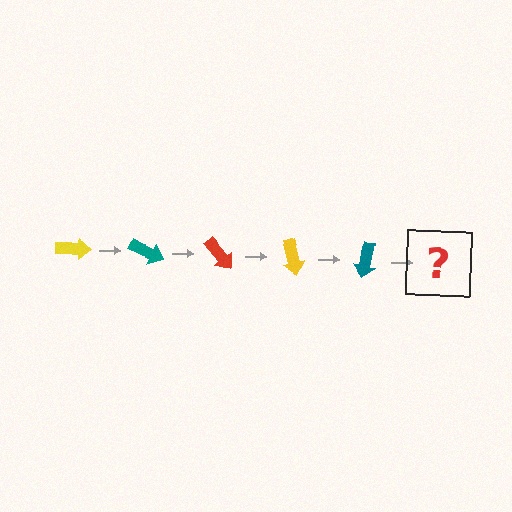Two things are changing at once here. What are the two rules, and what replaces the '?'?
The two rules are that it rotates 25 degrees each step and the color cycles through yellow, teal, and red. The '?' should be a red arrow, rotated 125 degrees from the start.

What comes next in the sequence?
The next element should be a red arrow, rotated 125 degrees from the start.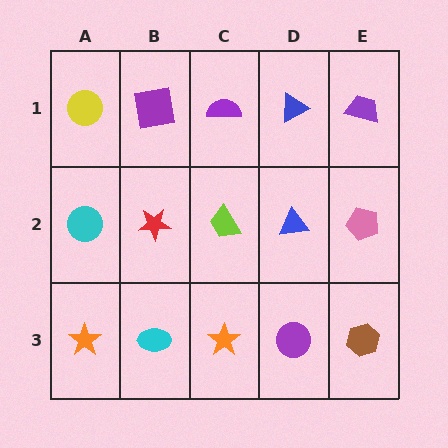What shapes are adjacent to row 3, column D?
A blue triangle (row 2, column D), an orange star (row 3, column C), a brown hexagon (row 3, column E).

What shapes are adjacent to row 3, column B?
A red star (row 2, column B), an orange star (row 3, column A), an orange star (row 3, column C).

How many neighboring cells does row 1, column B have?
3.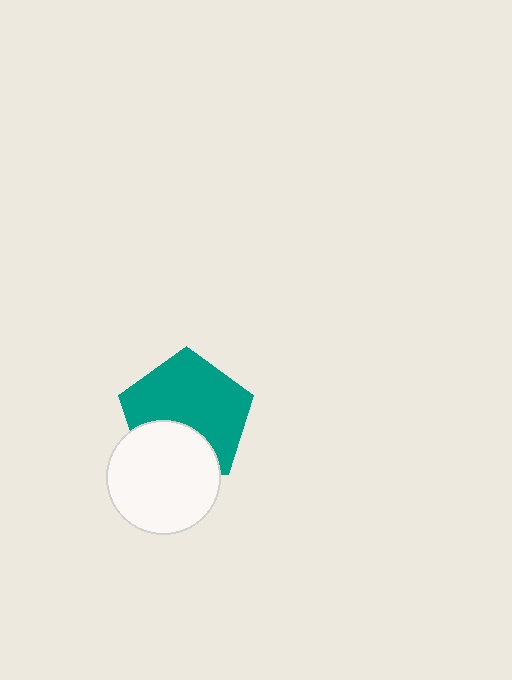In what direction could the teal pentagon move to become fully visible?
The teal pentagon could move up. That would shift it out from behind the white circle entirely.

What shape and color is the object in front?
The object in front is a white circle.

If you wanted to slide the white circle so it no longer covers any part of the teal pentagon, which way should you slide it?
Slide it down — that is the most direct way to separate the two shapes.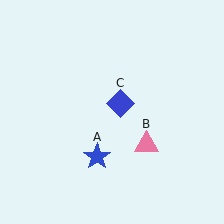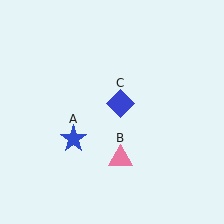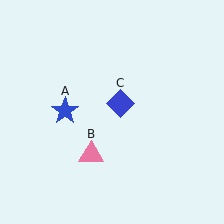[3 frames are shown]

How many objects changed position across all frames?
2 objects changed position: blue star (object A), pink triangle (object B).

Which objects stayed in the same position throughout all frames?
Blue diamond (object C) remained stationary.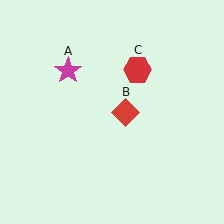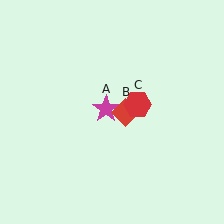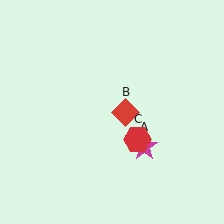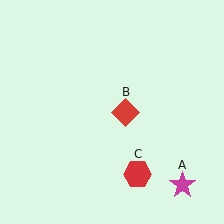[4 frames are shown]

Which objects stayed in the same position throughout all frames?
Red diamond (object B) remained stationary.